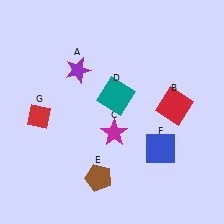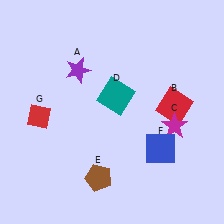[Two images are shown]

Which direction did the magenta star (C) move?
The magenta star (C) moved right.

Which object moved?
The magenta star (C) moved right.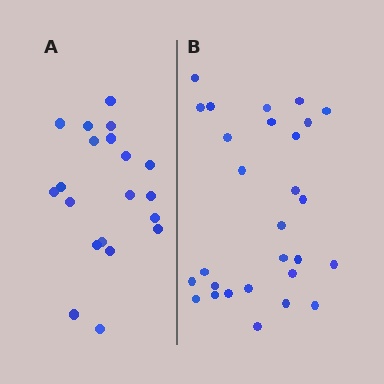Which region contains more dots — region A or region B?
Region B (the right region) has more dots.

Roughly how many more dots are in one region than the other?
Region B has roughly 8 or so more dots than region A.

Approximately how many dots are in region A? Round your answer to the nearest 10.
About 20 dots.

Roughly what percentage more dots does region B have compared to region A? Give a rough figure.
About 40% more.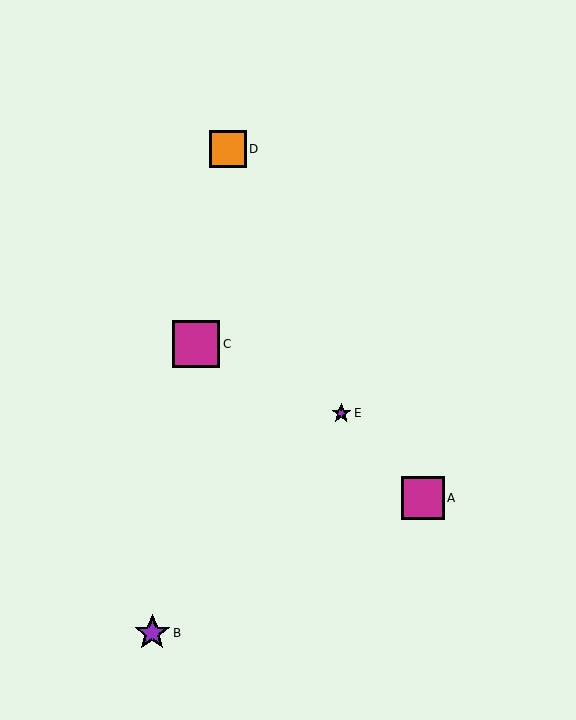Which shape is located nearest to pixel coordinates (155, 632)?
The purple star (labeled B) at (152, 633) is nearest to that location.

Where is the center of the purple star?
The center of the purple star is at (341, 413).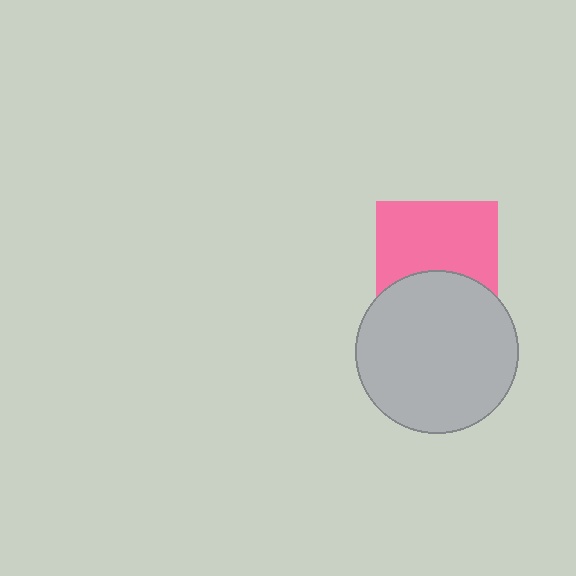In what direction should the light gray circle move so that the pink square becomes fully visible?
The light gray circle should move down. That is the shortest direction to clear the overlap and leave the pink square fully visible.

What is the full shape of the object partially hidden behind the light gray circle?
The partially hidden object is a pink square.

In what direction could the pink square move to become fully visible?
The pink square could move up. That would shift it out from behind the light gray circle entirely.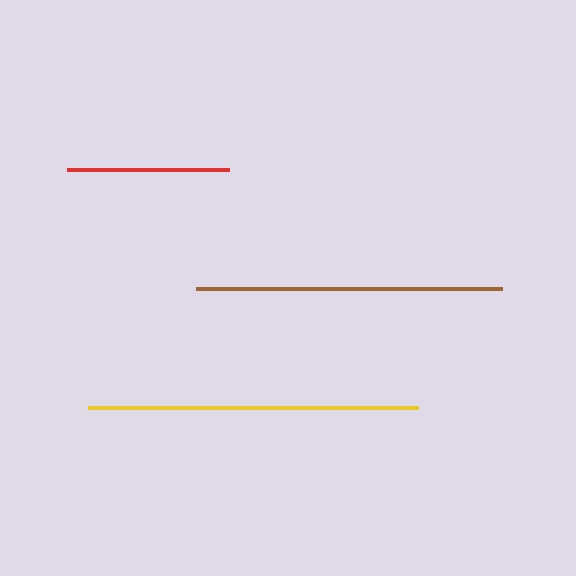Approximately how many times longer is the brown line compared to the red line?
The brown line is approximately 1.9 times the length of the red line.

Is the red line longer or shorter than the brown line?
The brown line is longer than the red line.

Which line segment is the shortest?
The red line is the shortest at approximately 162 pixels.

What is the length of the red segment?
The red segment is approximately 162 pixels long.